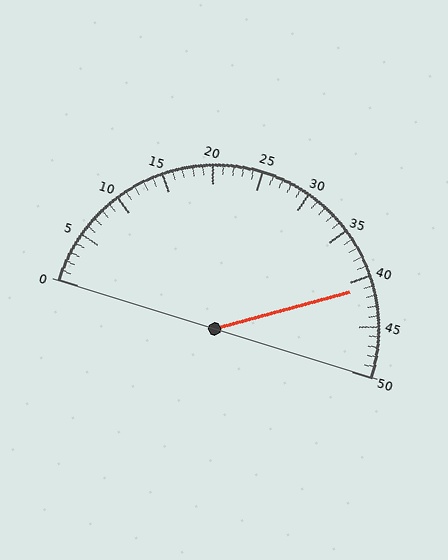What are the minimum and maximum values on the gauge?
The gauge ranges from 0 to 50.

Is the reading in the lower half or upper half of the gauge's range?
The reading is in the upper half of the range (0 to 50).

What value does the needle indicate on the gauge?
The needle indicates approximately 41.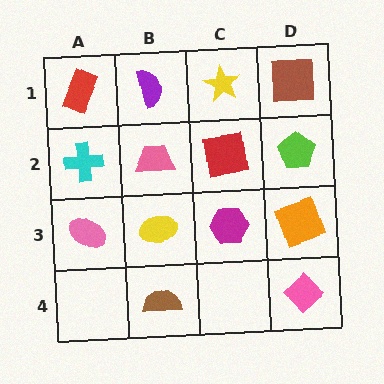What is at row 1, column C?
A yellow star.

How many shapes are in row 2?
4 shapes.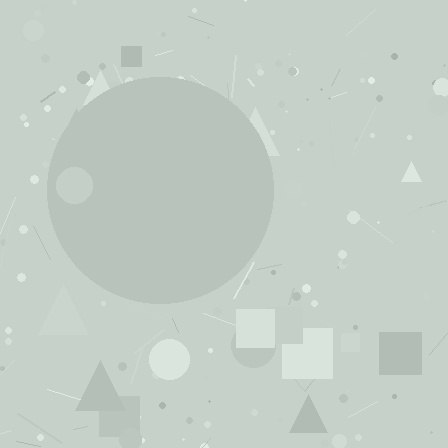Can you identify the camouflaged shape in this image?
The camouflaged shape is a circle.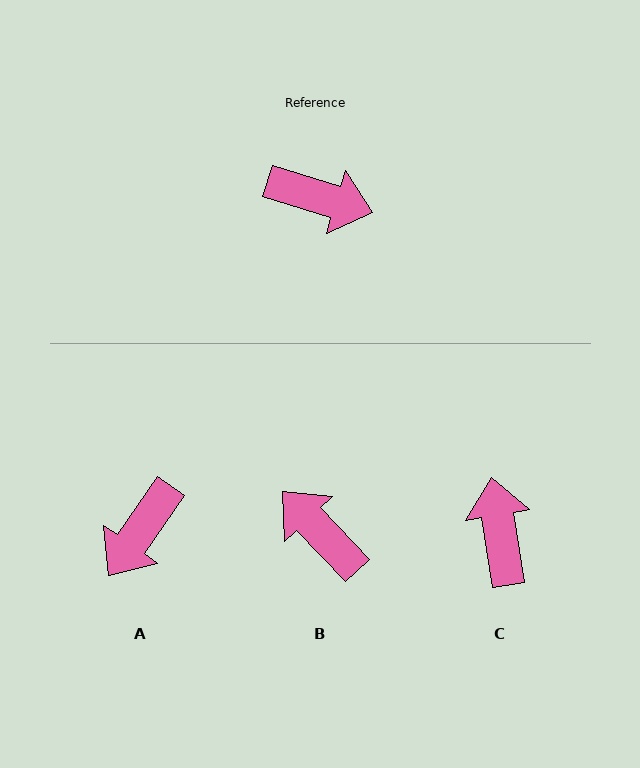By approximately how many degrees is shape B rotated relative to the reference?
Approximately 151 degrees counter-clockwise.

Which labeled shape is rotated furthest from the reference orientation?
B, about 151 degrees away.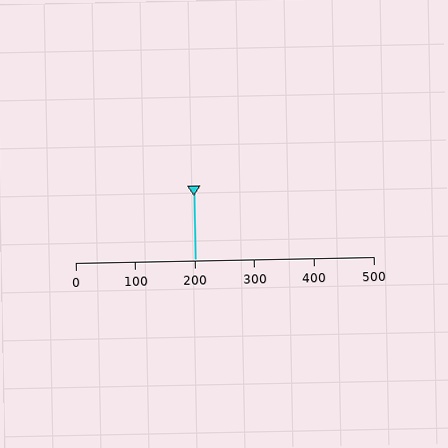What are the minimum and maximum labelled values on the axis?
The axis runs from 0 to 500.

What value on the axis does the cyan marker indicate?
The marker indicates approximately 200.